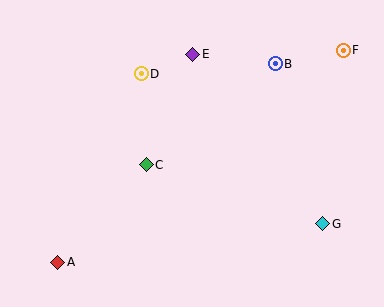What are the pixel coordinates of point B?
Point B is at (275, 64).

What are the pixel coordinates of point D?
Point D is at (141, 74).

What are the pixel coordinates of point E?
Point E is at (193, 54).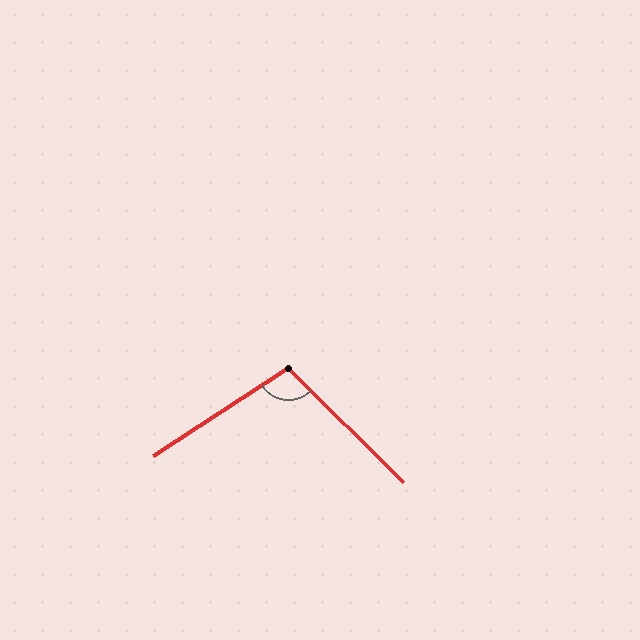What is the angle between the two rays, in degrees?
Approximately 103 degrees.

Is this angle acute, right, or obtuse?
It is obtuse.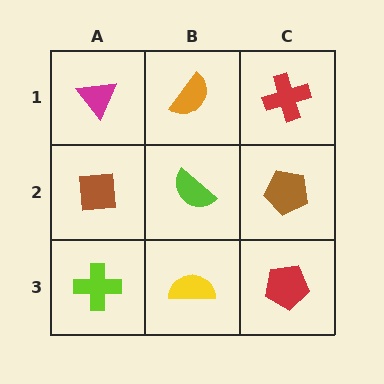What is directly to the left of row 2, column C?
A lime semicircle.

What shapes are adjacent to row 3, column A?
A brown square (row 2, column A), a yellow semicircle (row 3, column B).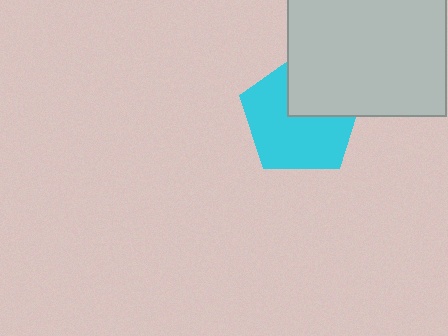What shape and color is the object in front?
The object in front is a light gray square.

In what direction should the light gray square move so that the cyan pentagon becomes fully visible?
The light gray square should move toward the upper-right. That is the shortest direction to clear the overlap and leave the cyan pentagon fully visible.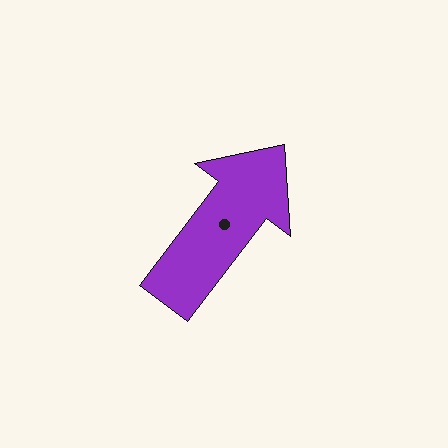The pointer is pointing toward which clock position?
Roughly 1 o'clock.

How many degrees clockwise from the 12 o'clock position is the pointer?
Approximately 37 degrees.